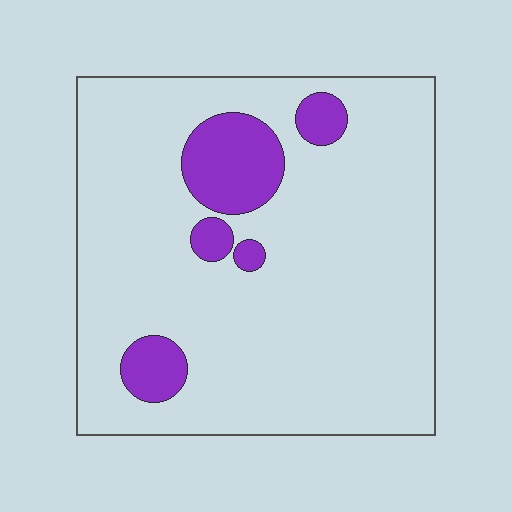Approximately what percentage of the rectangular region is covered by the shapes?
Approximately 15%.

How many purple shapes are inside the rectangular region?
5.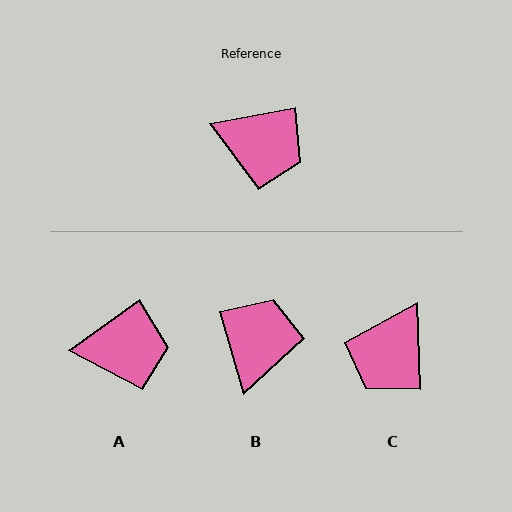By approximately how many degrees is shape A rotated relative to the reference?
Approximately 25 degrees counter-clockwise.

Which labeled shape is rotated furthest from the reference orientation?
C, about 98 degrees away.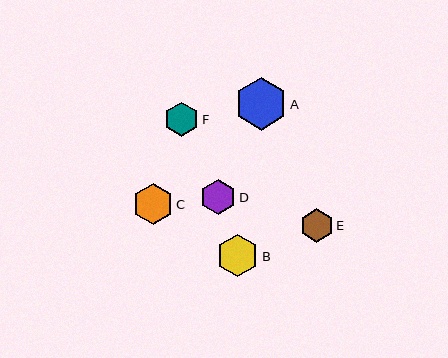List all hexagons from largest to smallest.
From largest to smallest: A, B, C, D, F, E.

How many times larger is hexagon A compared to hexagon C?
Hexagon A is approximately 1.3 times the size of hexagon C.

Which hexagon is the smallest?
Hexagon E is the smallest with a size of approximately 33 pixels.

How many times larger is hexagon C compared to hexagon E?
Hexagon C is approximately 1.2 times the size of hexagon E.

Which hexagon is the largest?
Hexagon A is the largest with a size of approximately 53 pixels.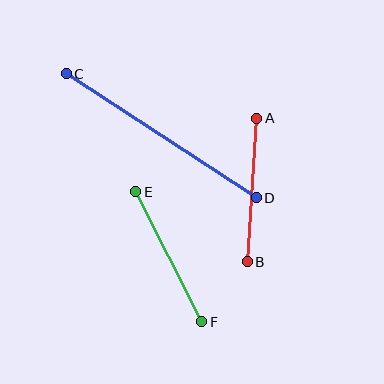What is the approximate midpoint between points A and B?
The midpoint is at approximately (252, 190) pixels.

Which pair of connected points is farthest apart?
Points C and D are farthest apart.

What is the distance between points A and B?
The distance is approximately 144 pixels.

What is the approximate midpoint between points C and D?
The midpoint is at approximately (161, 136) pixels.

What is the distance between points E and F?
The distance is approximately 146 pixels.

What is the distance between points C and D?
The distance is approximately 227 pixels.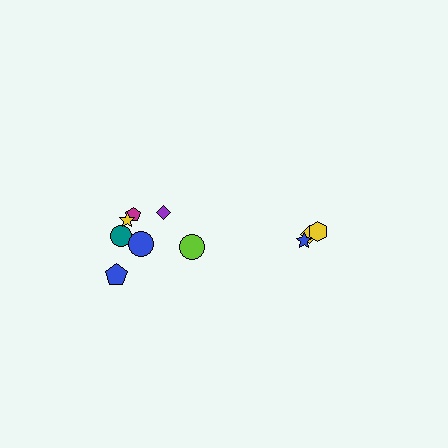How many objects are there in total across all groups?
There are 10 objects.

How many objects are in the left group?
There are 7 objects.